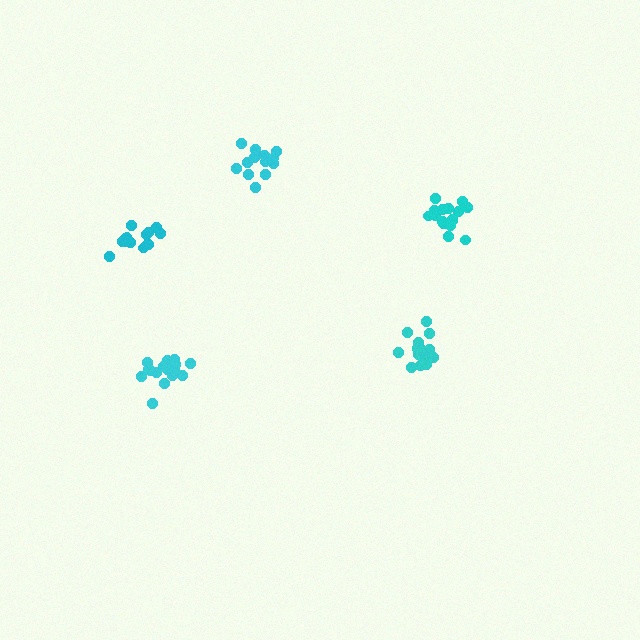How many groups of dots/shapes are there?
There are 5 groups.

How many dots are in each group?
Group 1: 18 dots, Group 2: 13 dots, Group 3: 14 dots, Group 4: 16 dots, Group 5: 17 dots (78 total).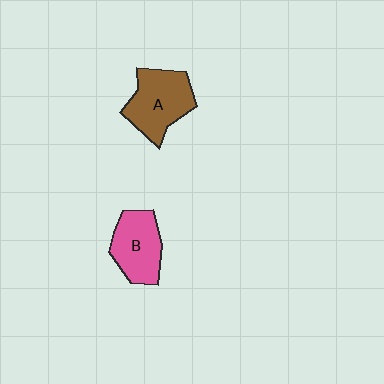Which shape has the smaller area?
Shape B (pink).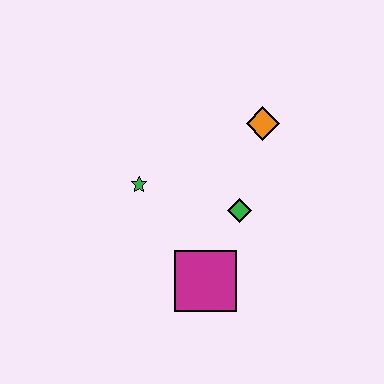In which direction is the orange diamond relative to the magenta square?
The orange diamond is above the magenta square.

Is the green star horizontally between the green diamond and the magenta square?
No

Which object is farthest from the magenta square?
The orange diamond is farthest from the magenta square.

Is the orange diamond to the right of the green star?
Yes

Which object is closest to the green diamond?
The magenta square is closest to the green diamond.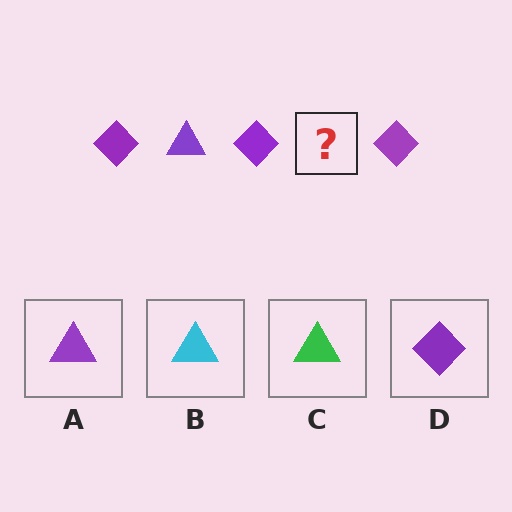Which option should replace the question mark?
Option A.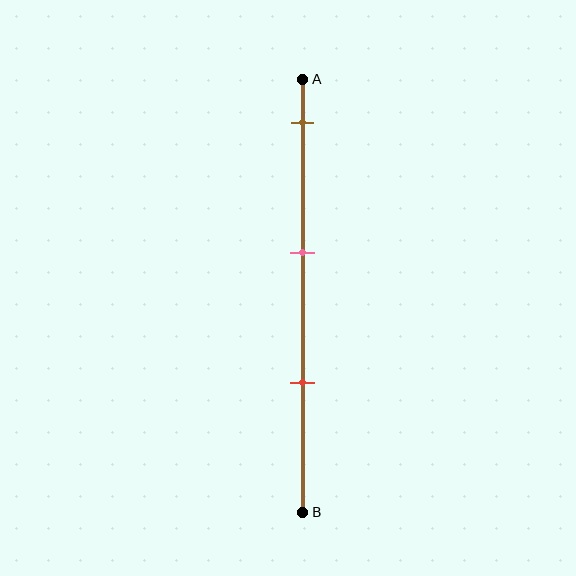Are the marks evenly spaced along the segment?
Yes, the marks are approximately evenly spaced.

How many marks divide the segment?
There are 3 marks dividing the segment.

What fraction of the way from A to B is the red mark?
The red mark is approximately 70% (0.7) of the way from A to B.